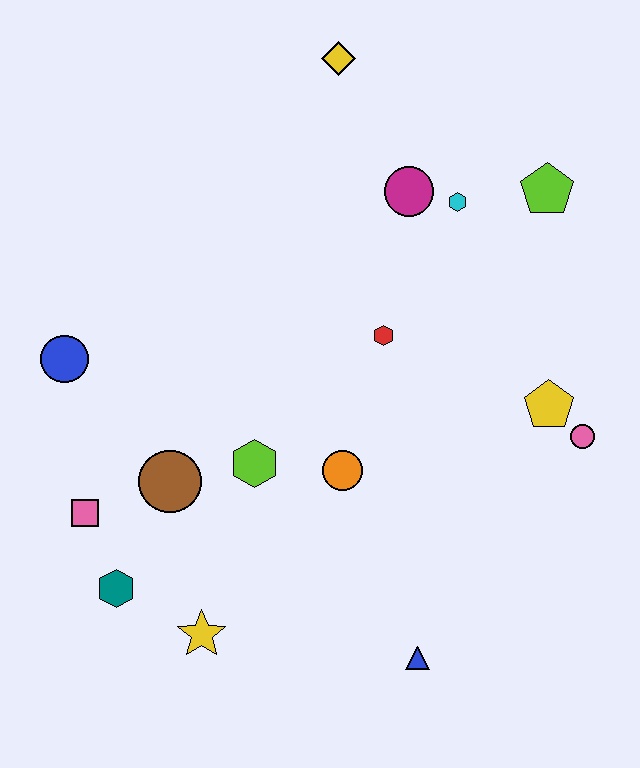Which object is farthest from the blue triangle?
The yellow diamond is farthest from the blue triangle.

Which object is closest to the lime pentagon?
The cyan hexagon is closest to the lime pentagon.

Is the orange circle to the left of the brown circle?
No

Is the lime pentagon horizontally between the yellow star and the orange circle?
No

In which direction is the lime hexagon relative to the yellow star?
The lime hexagon is above the yellow star.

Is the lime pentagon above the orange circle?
Yes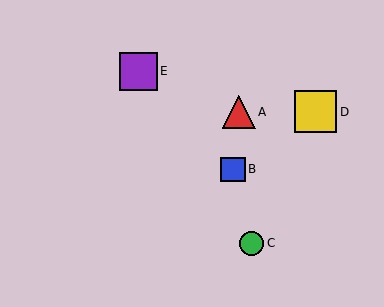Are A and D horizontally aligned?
Yes, both are at y≈112.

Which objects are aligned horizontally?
Objects A, D are aligned horizontally.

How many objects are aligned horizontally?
2 objects (A, D) are aligned horizontally.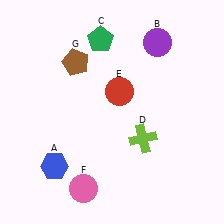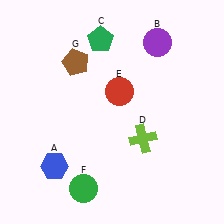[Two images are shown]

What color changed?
The circle (F) changed from pink in Image 1 to green in Image 2.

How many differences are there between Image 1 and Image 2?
There is 1 difference between the two images.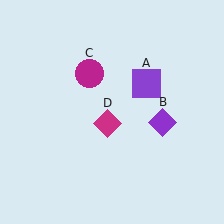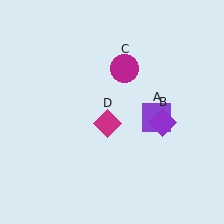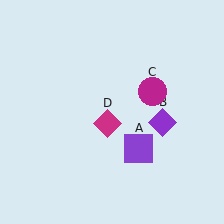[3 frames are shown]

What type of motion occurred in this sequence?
The purple square (object A), magenta circle (object C) rotated clockwise around the center of the scene.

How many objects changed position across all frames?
2 objects changed position: purple square (object A), magenta circle (object C).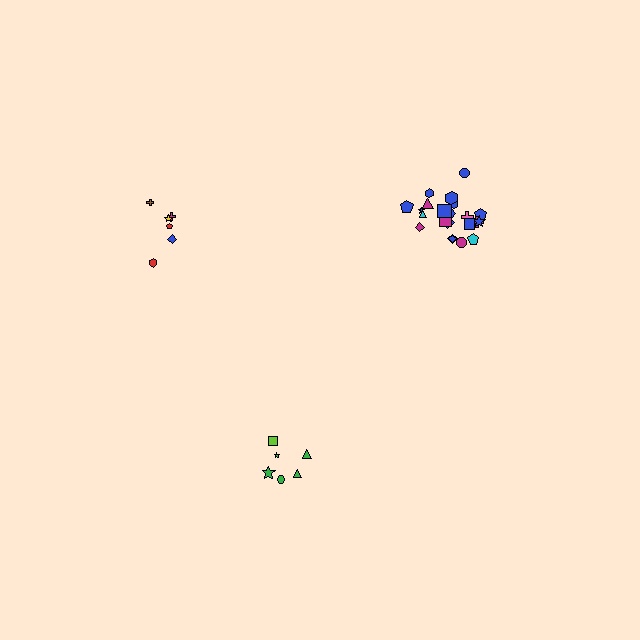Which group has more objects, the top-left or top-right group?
The top-right group.